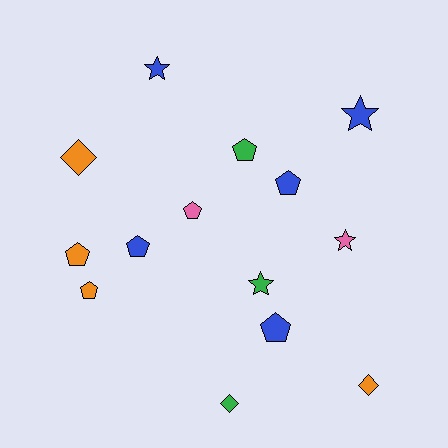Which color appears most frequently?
Blue, with 5 objects.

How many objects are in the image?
There are 14 objects.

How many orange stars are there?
There are no orange stars.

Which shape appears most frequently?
Pentagon, with 7 objects.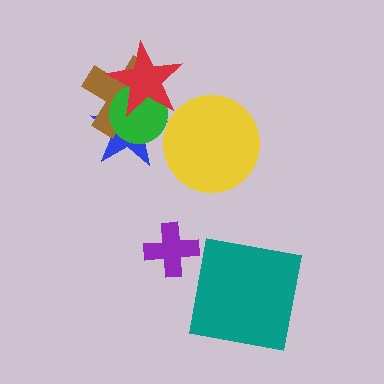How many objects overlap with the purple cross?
0 objects overlap with the purple cross.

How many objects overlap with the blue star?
3 objects overlap with the blue star.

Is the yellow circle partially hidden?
No, no other shape covers it.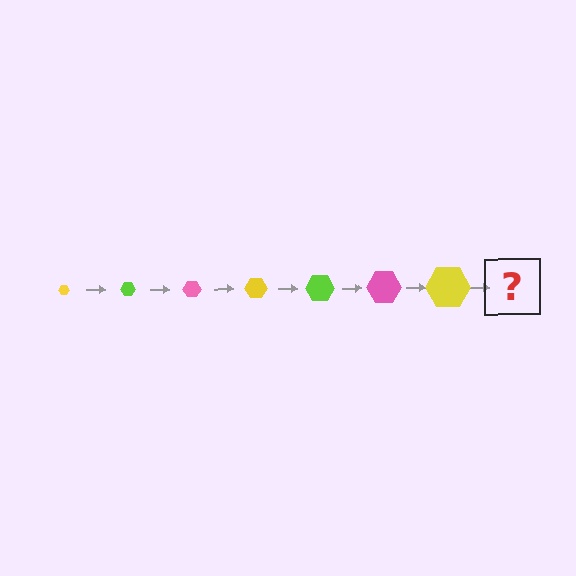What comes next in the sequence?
The next element should be a lime hexagon, larger than the previous one.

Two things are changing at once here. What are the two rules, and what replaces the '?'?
The two rules are that the hexagon grows larger each step and the color cycles through yellow, lime, and pink. The '?' should be a lime hexagon, larger than the previous one.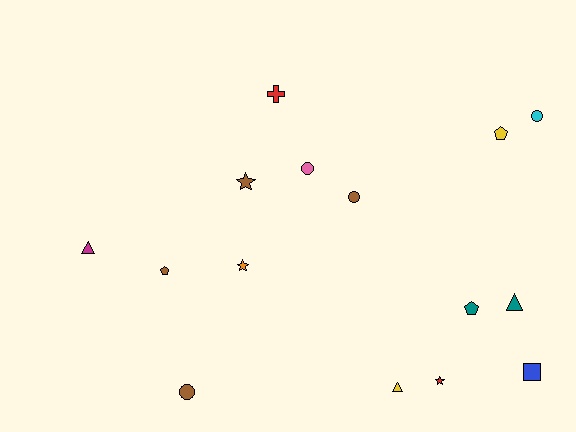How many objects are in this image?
There are 15 objects.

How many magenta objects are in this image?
There is 1 magenta object.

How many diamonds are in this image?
There are no diamonds.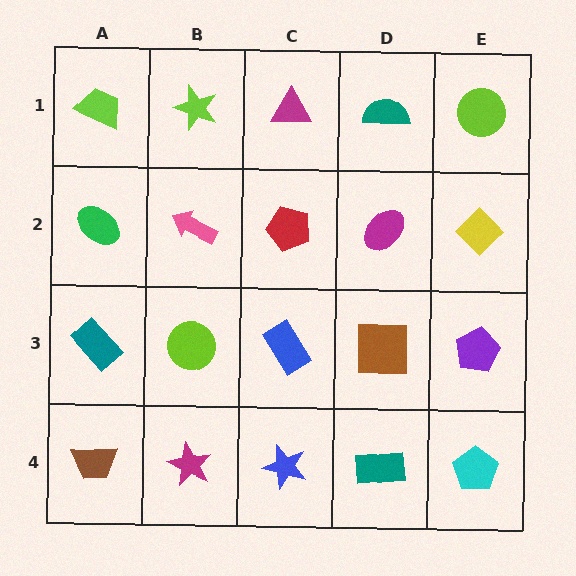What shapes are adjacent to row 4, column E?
A purple pentagon (row 3, column E), a teal rectangle (row 4, column D).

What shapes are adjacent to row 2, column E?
A lime circle (row 1, column E), a purple pentagon (row 3, column E), a magenta ellipse (row 2, column D).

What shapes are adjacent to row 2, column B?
A lime star (row 1, column B), a lime circle (row 3, column B), a green ellipse (row 2, column A), a red pentagon (row 2, column C).